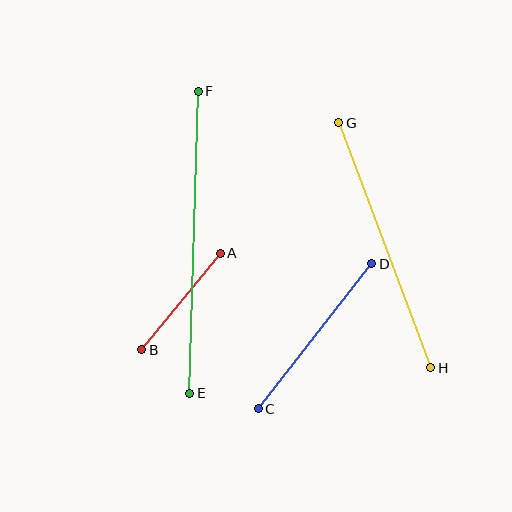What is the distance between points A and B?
The distance is approximately 124 pixels.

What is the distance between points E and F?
The distance is approximately 302 pixels.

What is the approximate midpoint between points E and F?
The midpoint is at approximately (194, 242) pixels.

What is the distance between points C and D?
The distance is approximately 184 pixels.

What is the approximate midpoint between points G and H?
The midpoint is at approximately (385, 245) pixels.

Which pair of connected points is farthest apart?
Points E and F are farthest apart.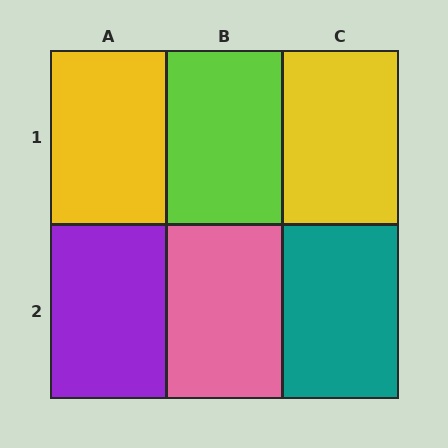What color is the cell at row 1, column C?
Yellow.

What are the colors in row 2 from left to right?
Purple, pink, teal.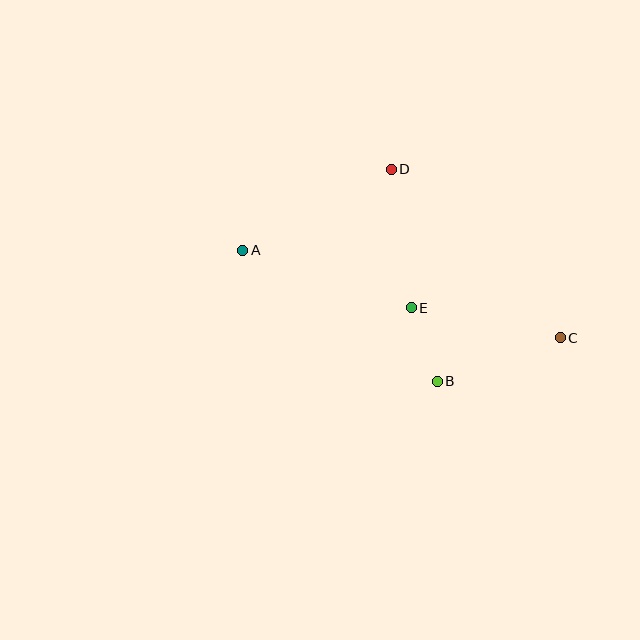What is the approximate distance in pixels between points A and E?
The distance between A and E is approximately 178 pixels.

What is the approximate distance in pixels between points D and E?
The distance between D and E is approximately 140 pixels.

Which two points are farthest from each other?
Points A and C are farthest from each other.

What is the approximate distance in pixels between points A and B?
The distance between A and B is approximately 235 pixels.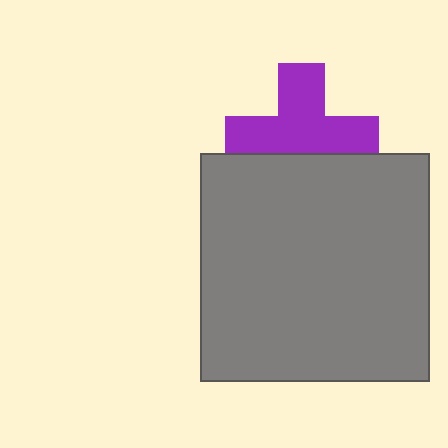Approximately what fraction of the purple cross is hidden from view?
Roughly 33% of the purple cross is hidden behind the gray square.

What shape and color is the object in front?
The object in front is a gray square.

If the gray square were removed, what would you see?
You would see the complete purple cross.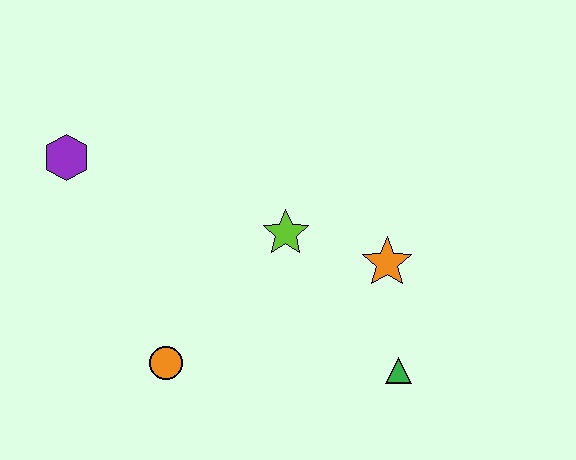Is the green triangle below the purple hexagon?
Yes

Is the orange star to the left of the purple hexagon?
No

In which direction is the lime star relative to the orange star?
The lime star is to the left of the orange star.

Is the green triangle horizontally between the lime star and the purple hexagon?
No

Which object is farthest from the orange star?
The purple hexagon is farthest from the orange star.